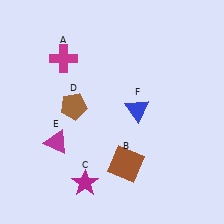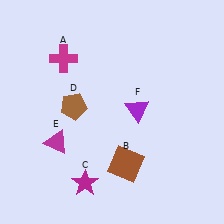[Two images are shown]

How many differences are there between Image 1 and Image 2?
There is 1 difference between the two images.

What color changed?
The triangle (F) changed from blue in Image 1 to purple in Image 2.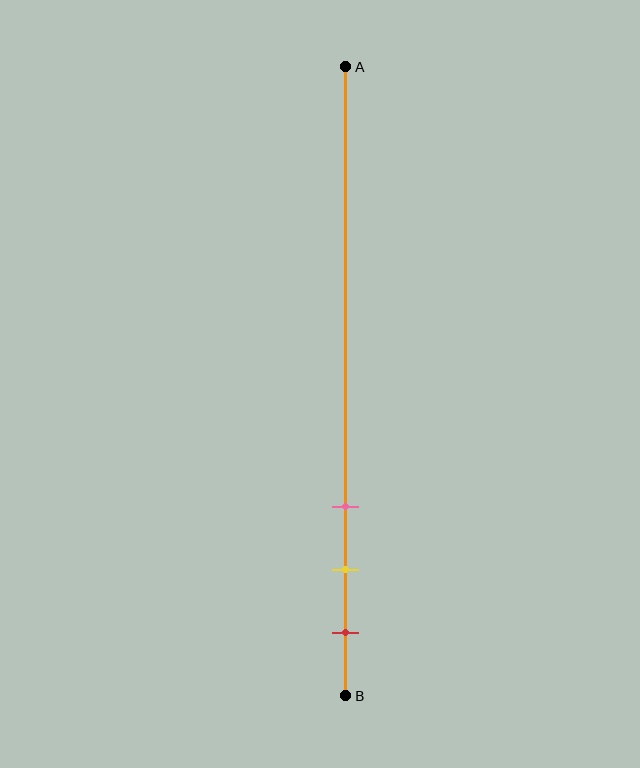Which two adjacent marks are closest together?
The yellow and red marks are the closest adjacent pair.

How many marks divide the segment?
There are 3 marks dividing the segment.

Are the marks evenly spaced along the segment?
Yes, the marks are approximately evenly spaced.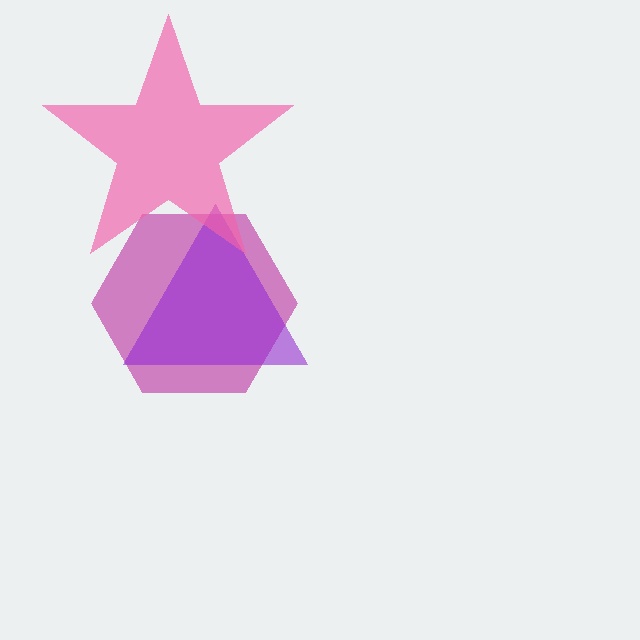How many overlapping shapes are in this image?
There are 3 overlapping shapes in the image.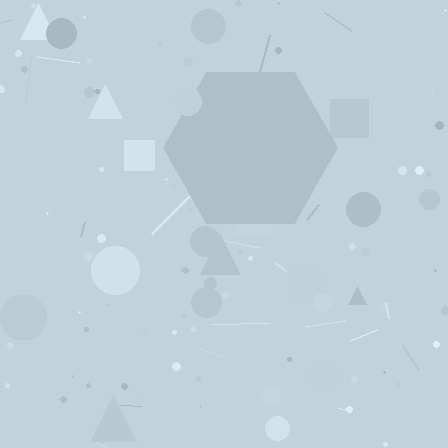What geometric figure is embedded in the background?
A hexagon is embedded in the background.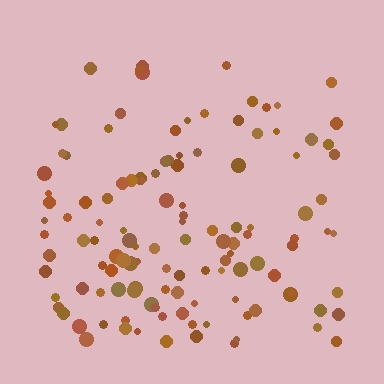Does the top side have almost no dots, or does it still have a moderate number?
Still a moderate number, just noticeably fewer than the bottom.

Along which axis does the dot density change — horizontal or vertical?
Vertical.